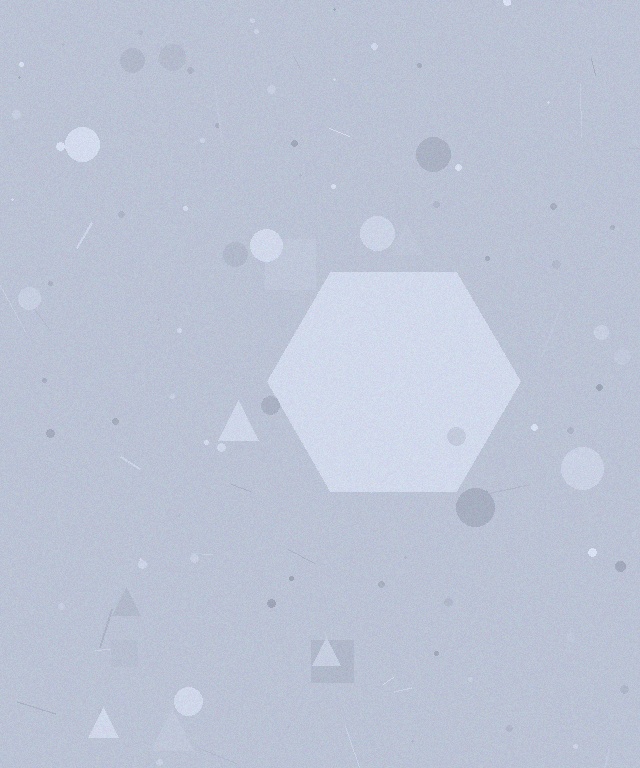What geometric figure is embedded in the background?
A hexagon is embedded in the background.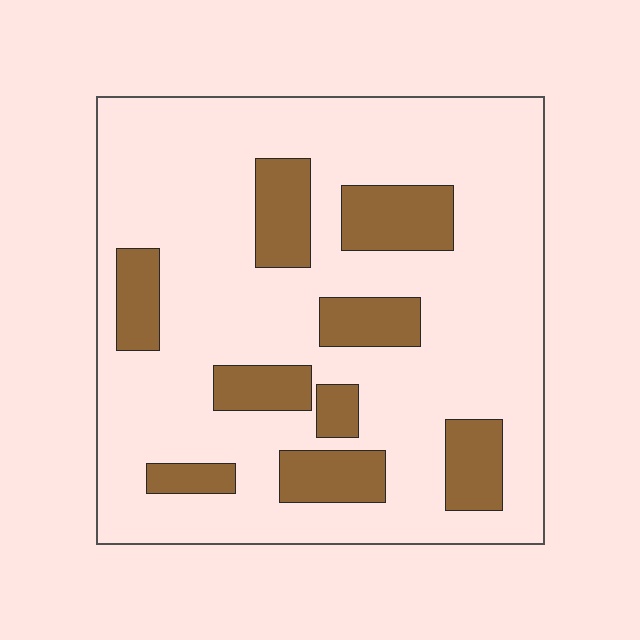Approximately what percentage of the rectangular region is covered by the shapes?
Approximately 20%.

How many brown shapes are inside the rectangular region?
9.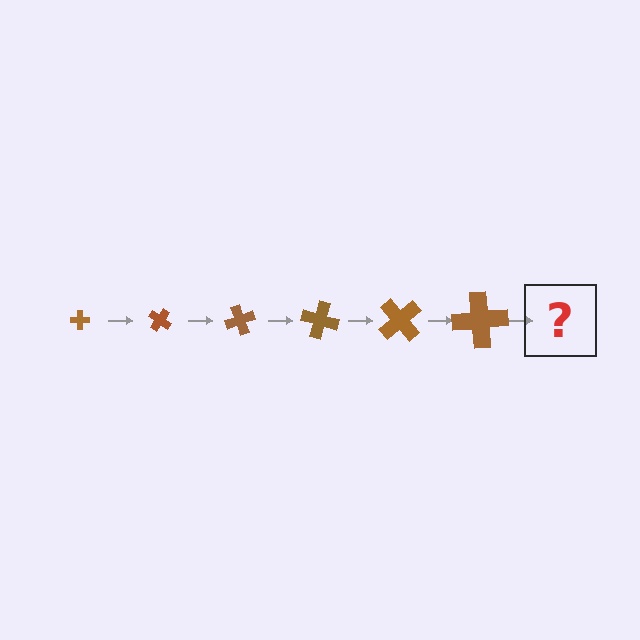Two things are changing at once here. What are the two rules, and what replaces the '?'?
The two rules are that the cross grows larger each step and it rotates 35 degrees each step. The '?' should be a cross, larger than the previous one and rotated 210 degrees from the start.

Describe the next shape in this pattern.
It should be a cross, larger than the previous one and rotated 210 degrees from the start.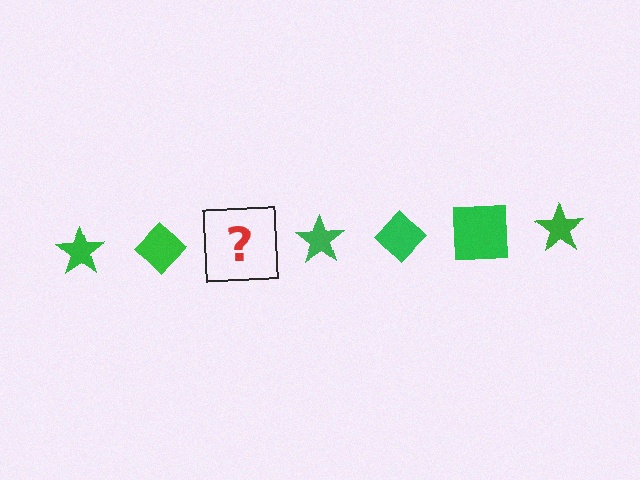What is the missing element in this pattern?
The missing element is a green square.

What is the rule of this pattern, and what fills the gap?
The rule is that the pattern cycles through star, diamond, square shapes in green. The gap should be filled with a green square.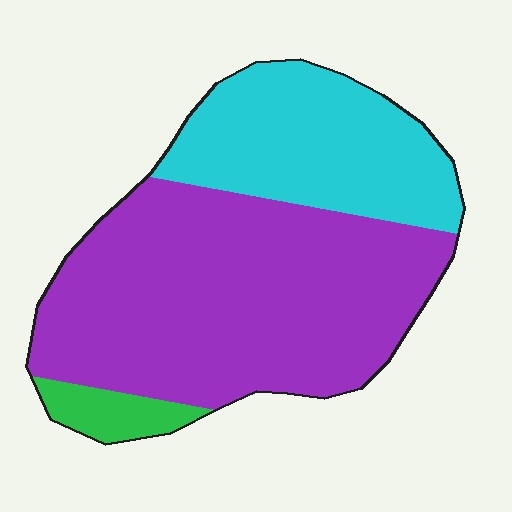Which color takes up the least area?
Green, at roughly 5%.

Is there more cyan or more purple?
Purple.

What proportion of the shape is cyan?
Cyan takes up about one third (1/3) of the shape.